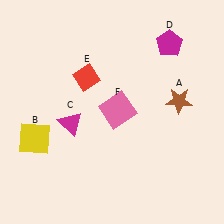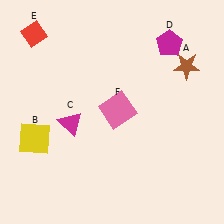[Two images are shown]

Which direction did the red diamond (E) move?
The red diamond (E) moved left.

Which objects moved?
The objects that moved are: the brown star (A), the red diamond (E).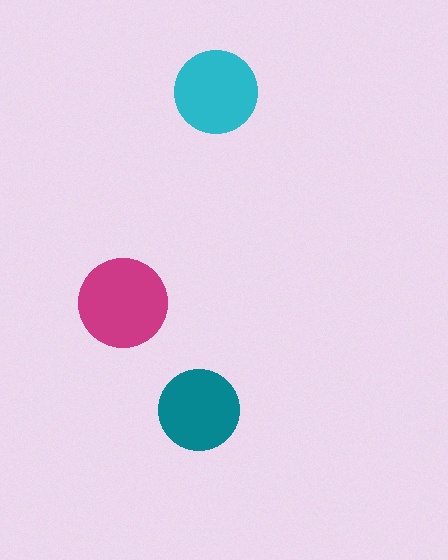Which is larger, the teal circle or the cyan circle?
The cyan one.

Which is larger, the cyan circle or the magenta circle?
The magenta one.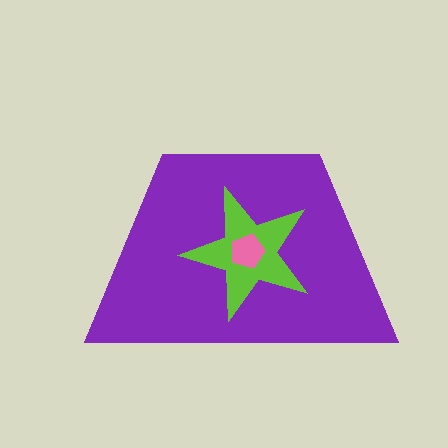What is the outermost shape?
The purple trapezoid.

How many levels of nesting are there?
3.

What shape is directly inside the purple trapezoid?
The lime star.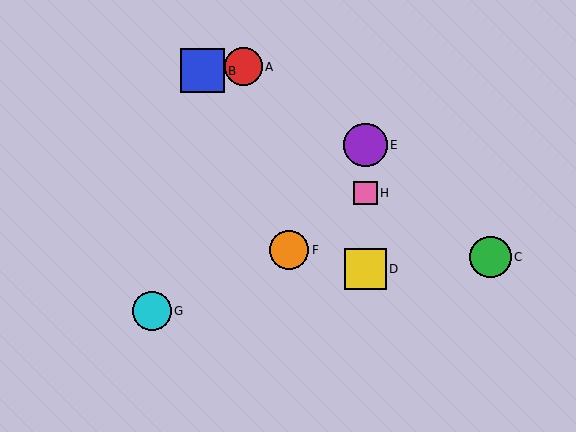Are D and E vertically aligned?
Yes, both are at x≈365.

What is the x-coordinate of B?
Object B is at x≈203.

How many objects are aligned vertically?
3 objects (D, E, H) are aligned vertically.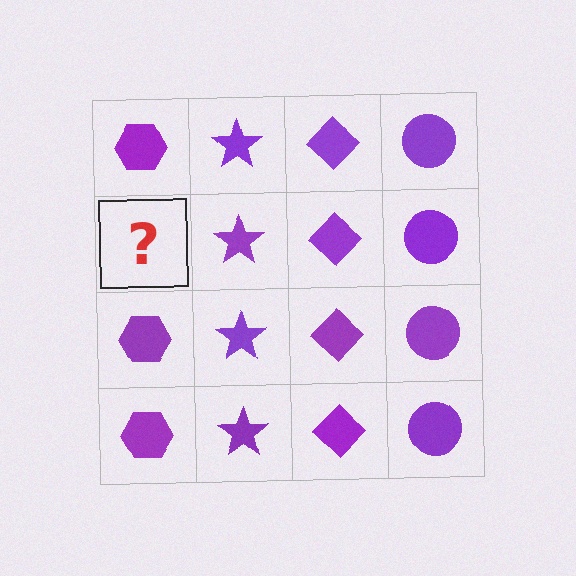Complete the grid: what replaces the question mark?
The question mark should be replaced with a purple hexagon.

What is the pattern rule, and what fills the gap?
The rule is that each column has a consistent shape. The gap should be filled with a purple hexagon.